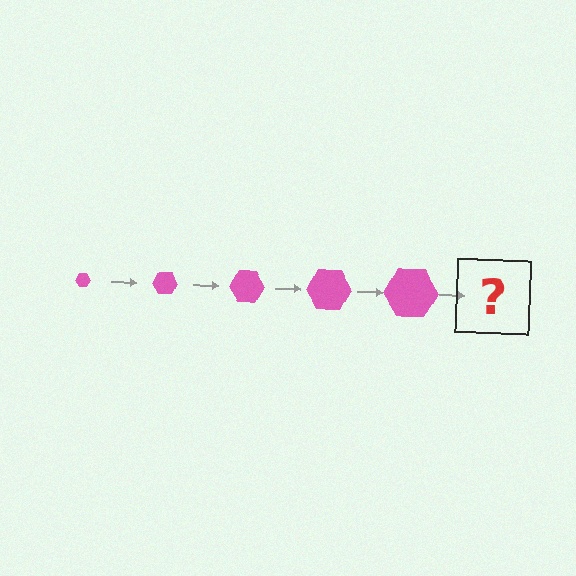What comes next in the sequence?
The next element should be a pink hexagon, larger than the previous one.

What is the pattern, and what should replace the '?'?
The pattern is that the hexagon gets progressively larger each step. The '?' should be a pink hexagon, larger than the previous one.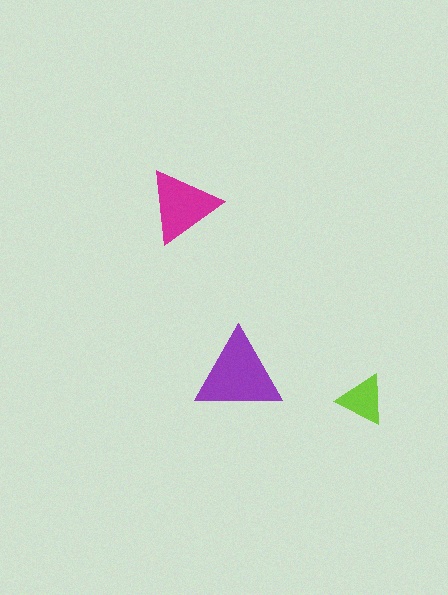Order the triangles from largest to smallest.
the purple one, the magenta one, the lime one.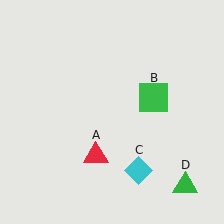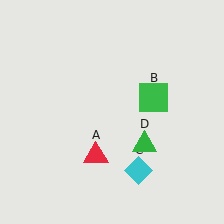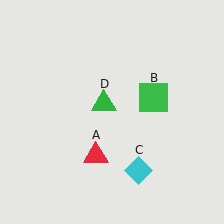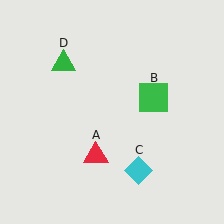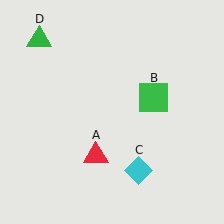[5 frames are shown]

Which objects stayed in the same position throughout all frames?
Red triangle (object A) and green square (object B) and cyan diamond (object C) remained stationary.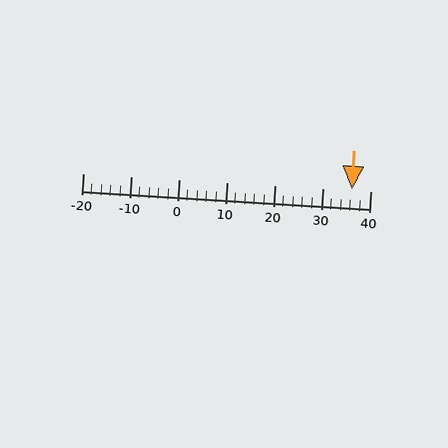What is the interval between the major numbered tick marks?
The major tick marks are spaced 10 units apart.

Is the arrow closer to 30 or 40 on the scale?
The arrow is closer to 40.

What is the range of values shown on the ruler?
The ruler shows values from -20 to 40.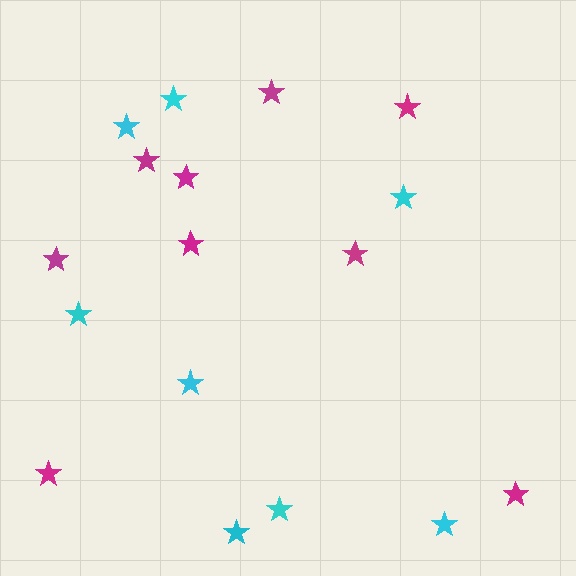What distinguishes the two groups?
There are 2 groups: one group of magenta stars (9) and one group of cyan stars (8).